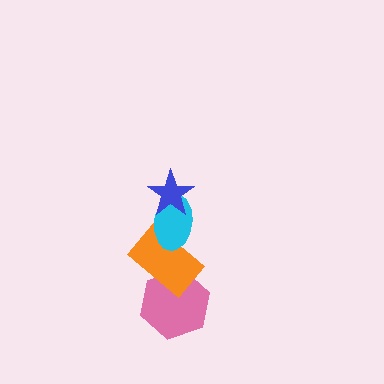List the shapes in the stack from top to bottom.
From top to bottom: the blue star, the cyan ellipse, the orange rectangle, the pink hexagon.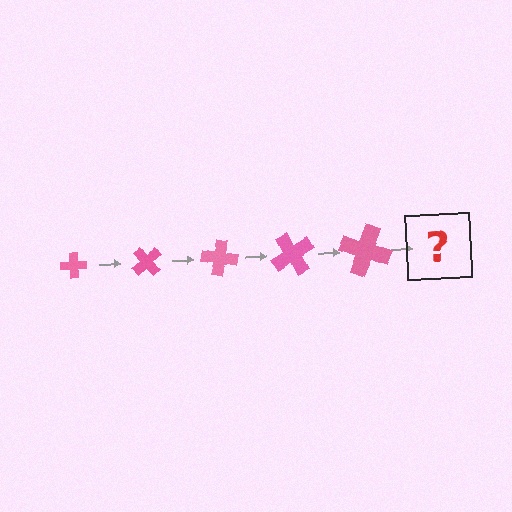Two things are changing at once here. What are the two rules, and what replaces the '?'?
The two rules are that the cross grows larger each step and it rotates 50 degrees each step. The '?' should be a cross, larger than the previous one and rotated 250 degrees from the start.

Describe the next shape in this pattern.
It should be a cross, larger than the previous one and rotated 250 degrees from the start.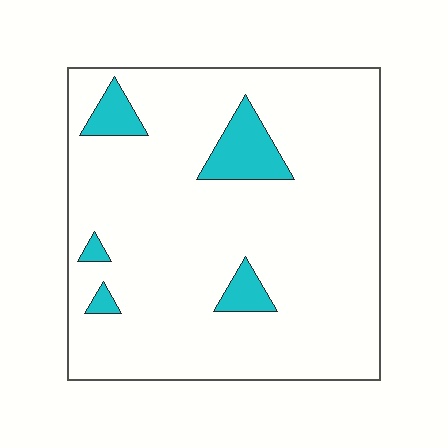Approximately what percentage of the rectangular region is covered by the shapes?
Approximately 10%.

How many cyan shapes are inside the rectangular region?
5.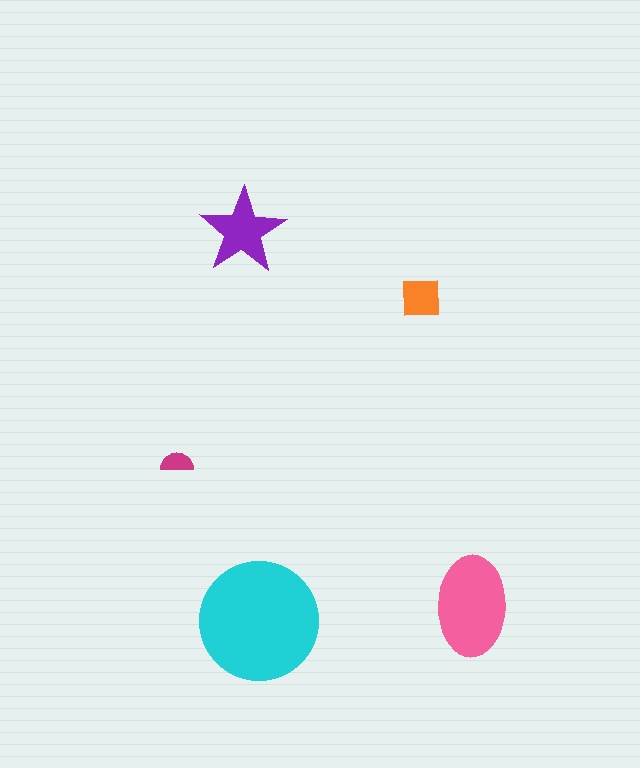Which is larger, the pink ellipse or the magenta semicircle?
The pink ellipse.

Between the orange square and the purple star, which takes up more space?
The purple star.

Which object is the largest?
The cyan circle.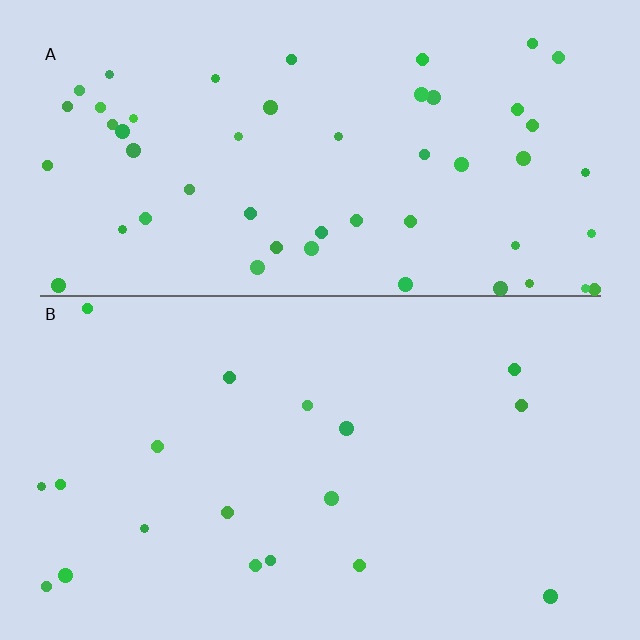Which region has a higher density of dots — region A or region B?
A (the top).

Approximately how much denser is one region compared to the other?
Approximately 2.9× — region A over region B.